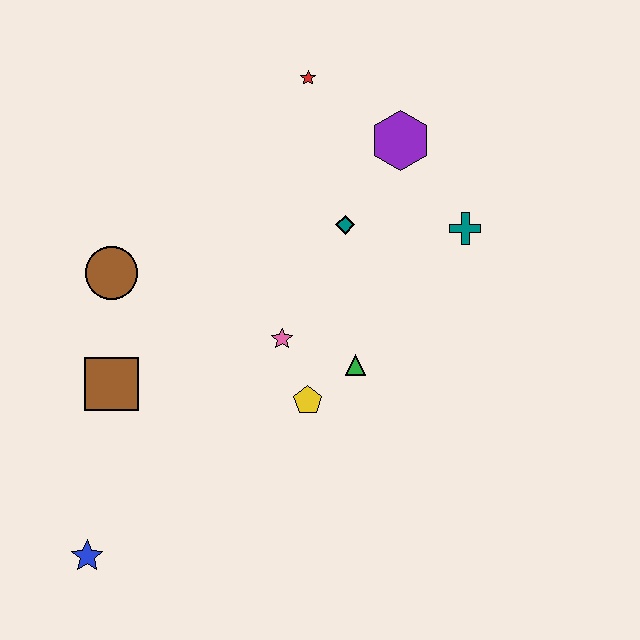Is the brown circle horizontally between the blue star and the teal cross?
Yes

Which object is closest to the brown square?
The brown circle is closest to the brown square.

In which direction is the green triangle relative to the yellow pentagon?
The green triangle is to the right of the yellow pentagon.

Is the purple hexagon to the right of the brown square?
Yes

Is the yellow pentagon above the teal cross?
No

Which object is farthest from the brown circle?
The teal cross is farthest from the brown circle.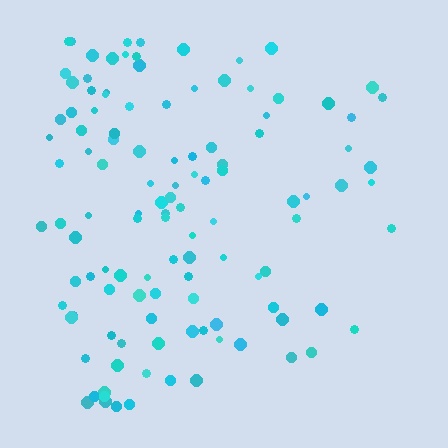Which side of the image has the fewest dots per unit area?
The right.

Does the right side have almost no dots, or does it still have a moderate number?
Still a moderate number, just noticeably fewer than the left.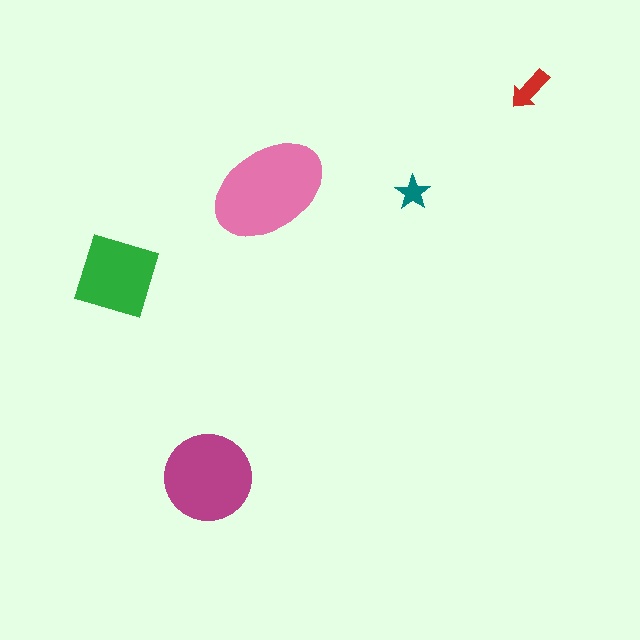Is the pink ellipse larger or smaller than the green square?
Larger.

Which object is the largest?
The pink ellipse.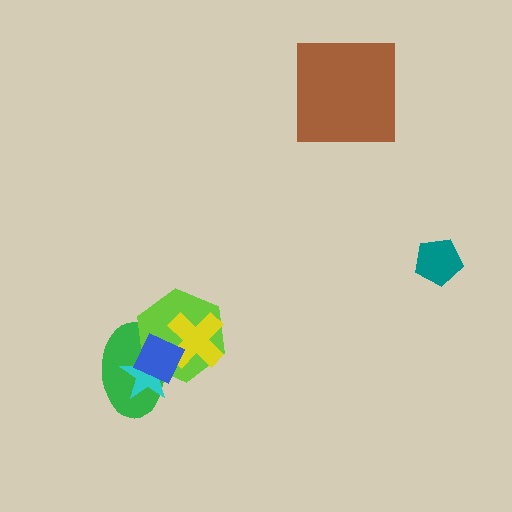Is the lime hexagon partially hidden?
Yes, it is partially covered by another shape.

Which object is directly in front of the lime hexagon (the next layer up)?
The yellow cross is directly in front of the lime hexagon.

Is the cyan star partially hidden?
Yes, it is partially covered by another shape.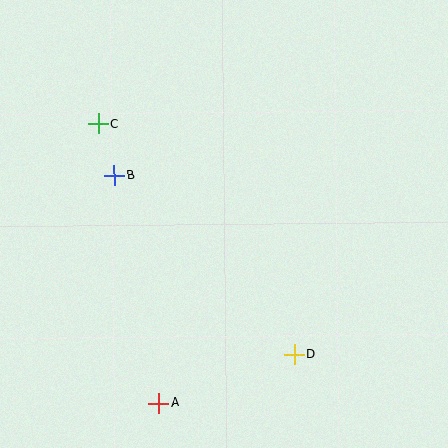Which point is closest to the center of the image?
Point B at (114, 175) is closest to the center.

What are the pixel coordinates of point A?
Point A is at (158, 403).